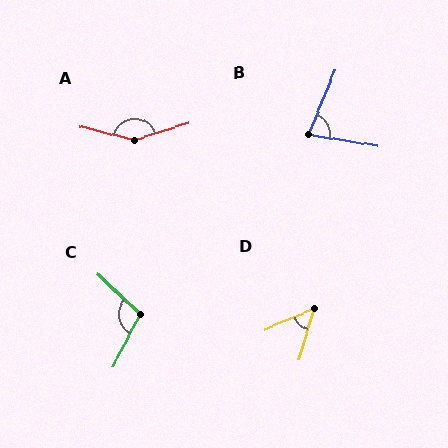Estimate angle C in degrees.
Approximately 105 degrees.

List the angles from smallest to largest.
D (51°), B (77°), C (105°), A (148°).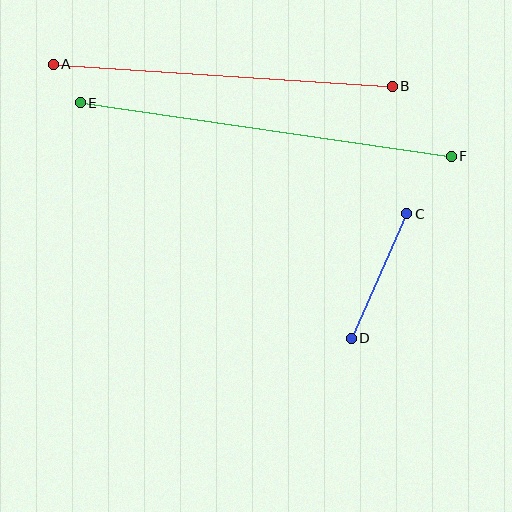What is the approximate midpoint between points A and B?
The midpoint is at approximately (223, 75) pixels.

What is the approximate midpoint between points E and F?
The midpoint is at approximately (266, 129) pixels.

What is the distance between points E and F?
The distance is approximately 375 pixels.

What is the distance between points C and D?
The distance is approximately 136 pixels.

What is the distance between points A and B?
The distance is approximately 339 pixels.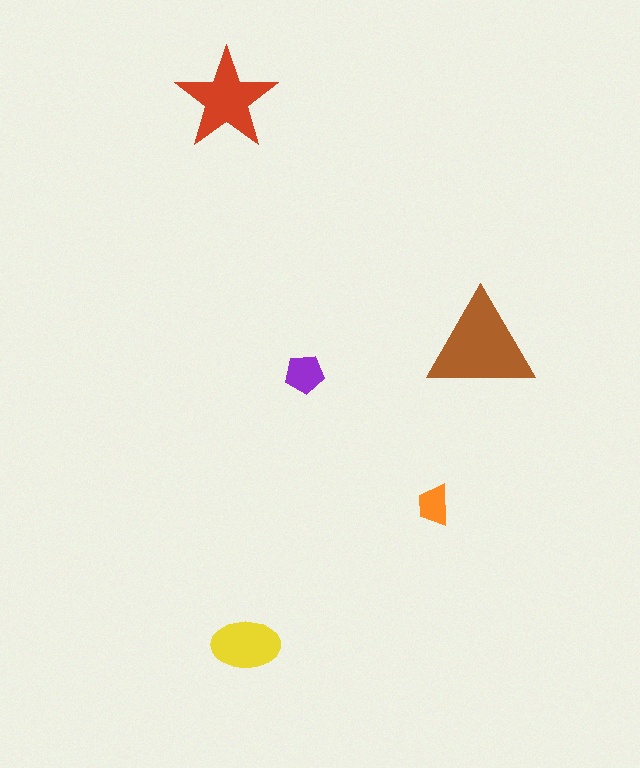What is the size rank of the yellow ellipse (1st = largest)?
3rd.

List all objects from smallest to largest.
The orange trapezoid, the purple pentagon, the yellow ellipse, the red star, the brown triangle.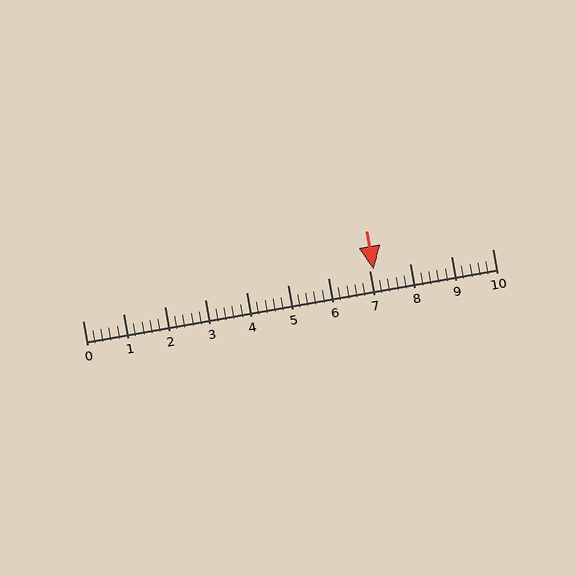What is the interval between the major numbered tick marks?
The major tick marks are spaced 1 units apart.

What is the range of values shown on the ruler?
The ruler shows values from 0 to 10.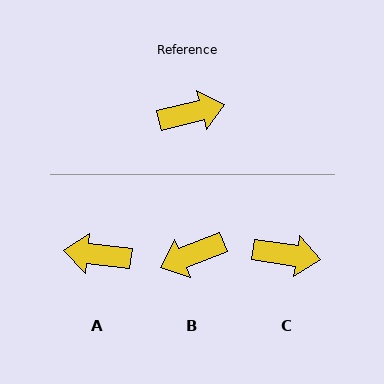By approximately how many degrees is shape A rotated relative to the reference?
Approximately 160 degrees counter-clockwise.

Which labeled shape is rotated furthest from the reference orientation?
B, about 172 degrees away.